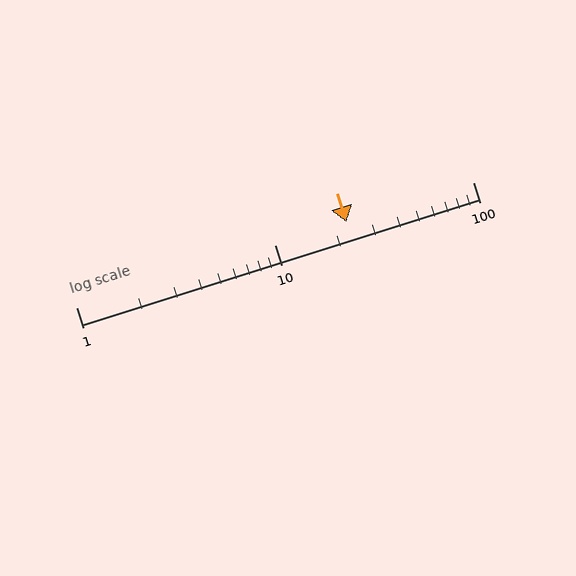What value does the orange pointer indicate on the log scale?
The pointer indicates approximately 23.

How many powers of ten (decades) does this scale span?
The scale spans 2 decades, from 1 to 100.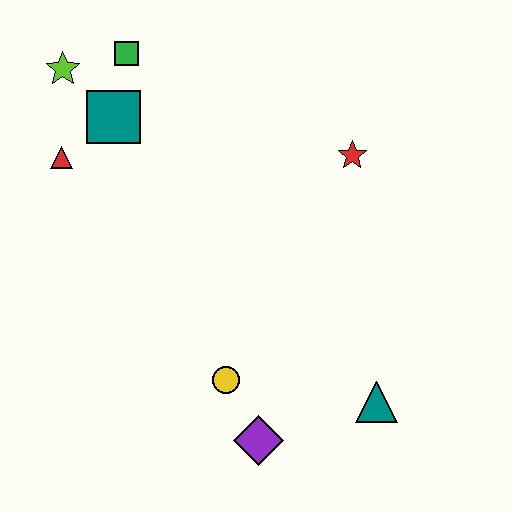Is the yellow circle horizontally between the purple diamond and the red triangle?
Yes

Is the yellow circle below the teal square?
Yes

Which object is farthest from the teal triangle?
The lime star is farthest from the teal triangle.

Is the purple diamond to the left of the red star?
Yes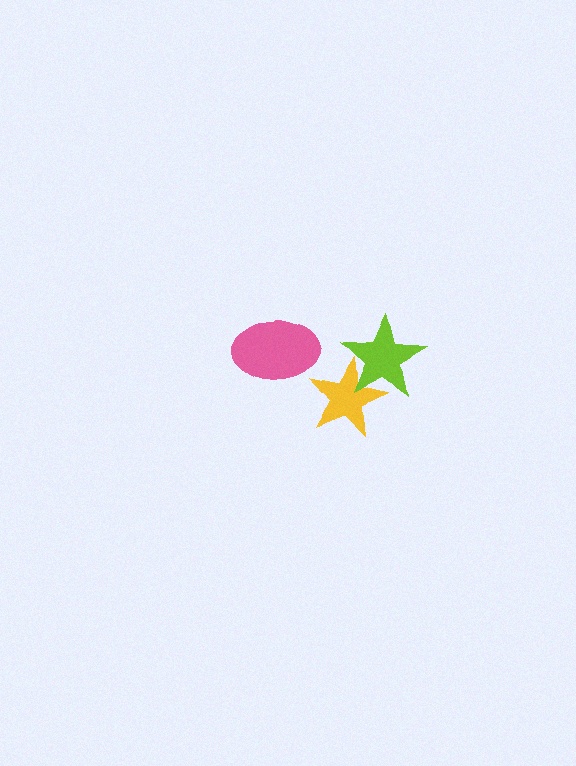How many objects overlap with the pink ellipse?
0 objects overlap with the pink ellipse.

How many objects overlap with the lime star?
1 object overlaps with the lime star.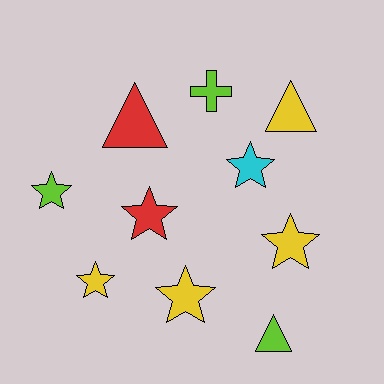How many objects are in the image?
There are 10 objects.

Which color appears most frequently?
Yellow, with 4 objects.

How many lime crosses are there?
There is 1 lime cross.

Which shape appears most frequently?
Star, with 6 objects.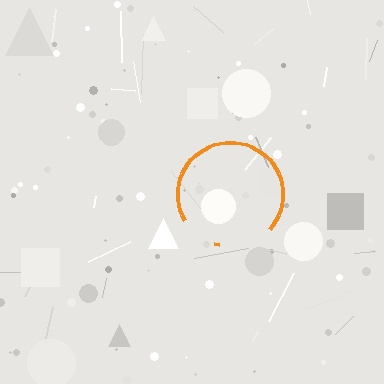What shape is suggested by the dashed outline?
The dashed outline suggests a circle.